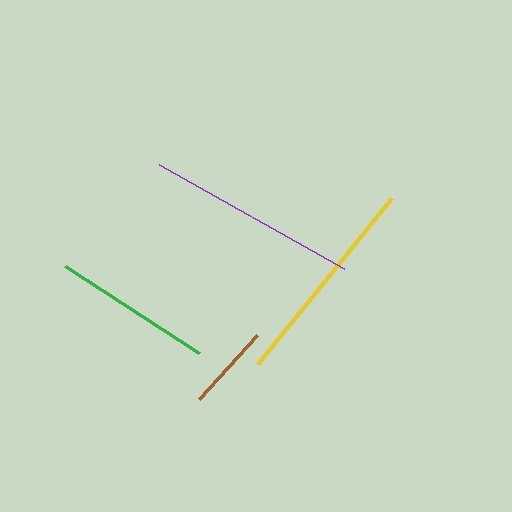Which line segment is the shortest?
The brown line is the shortest at approximately 86 pixels.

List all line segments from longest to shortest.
From longest to shortest: yellow, purple, green, brown.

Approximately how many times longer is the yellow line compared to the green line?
The yellow line is approximately 1.3 times the length of the green line.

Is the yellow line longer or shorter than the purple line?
The yellow line is longer than the purple line.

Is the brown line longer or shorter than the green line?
The green line is longer than the brown line.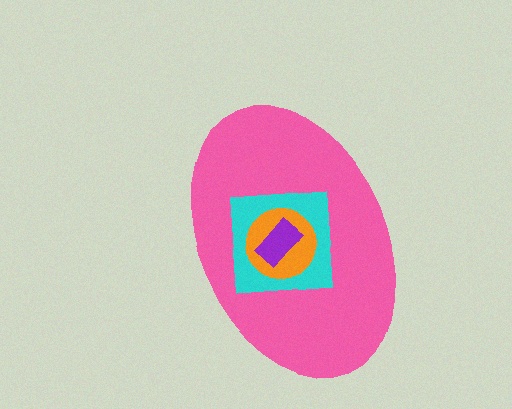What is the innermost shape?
The purple rectangle.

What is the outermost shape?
The pink ellipse.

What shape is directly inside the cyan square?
The orange circle.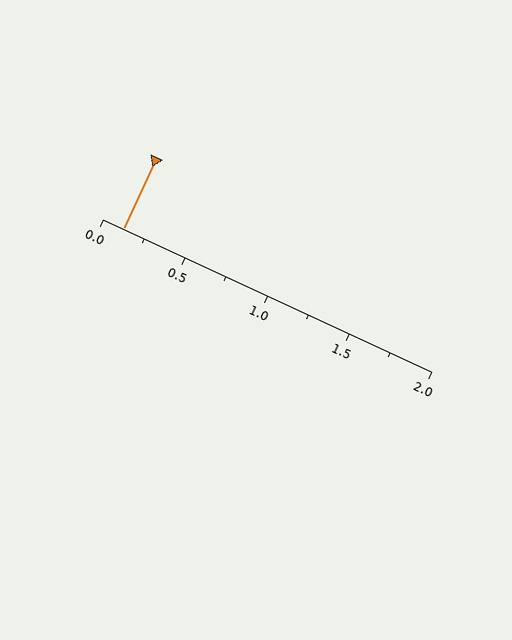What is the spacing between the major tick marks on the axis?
The major ticks are spaced 0.5 apart.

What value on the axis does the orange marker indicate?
The marker indicates approximately 0.12.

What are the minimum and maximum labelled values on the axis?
The axis runs from 0.0 to 2.0.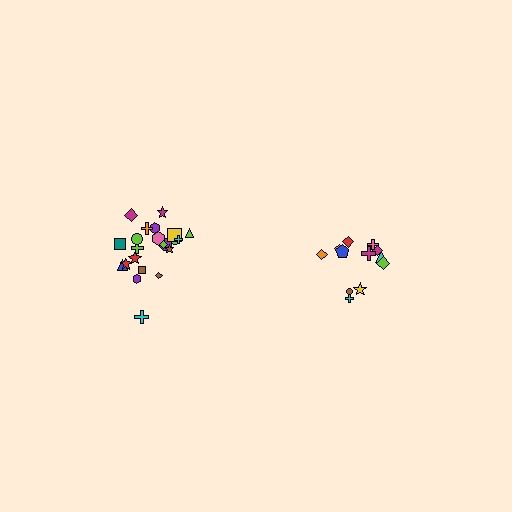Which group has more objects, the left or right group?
The left group.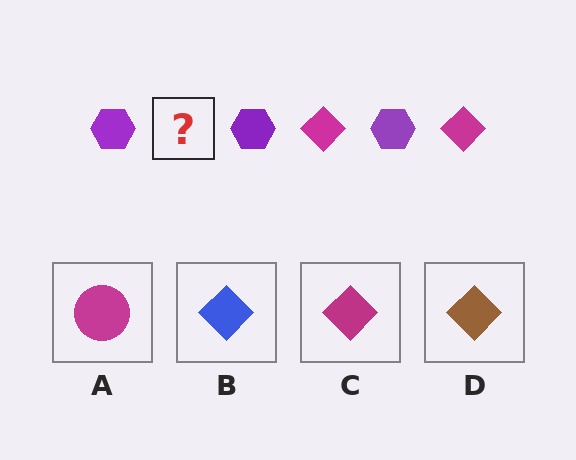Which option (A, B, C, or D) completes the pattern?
C.